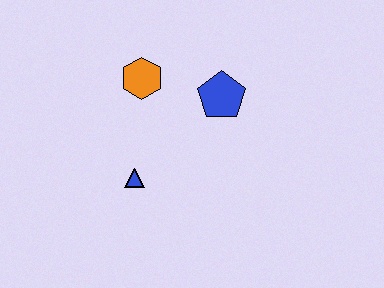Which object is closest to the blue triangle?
The orange hexagon is closest to the blue triangle.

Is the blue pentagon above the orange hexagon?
No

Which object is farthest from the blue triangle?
The blue pentagon is farthest from the blue triangle.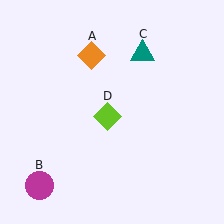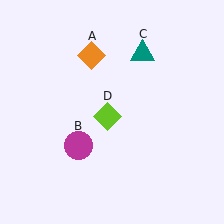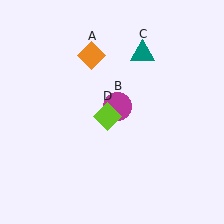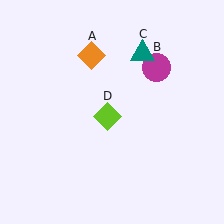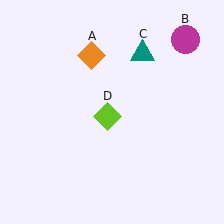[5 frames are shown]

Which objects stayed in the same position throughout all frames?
Orange diamond (object A) and teal triangle (object C) and lime diamond (object D) remained stationary.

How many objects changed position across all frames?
1 object changed position: magenta circle (object B).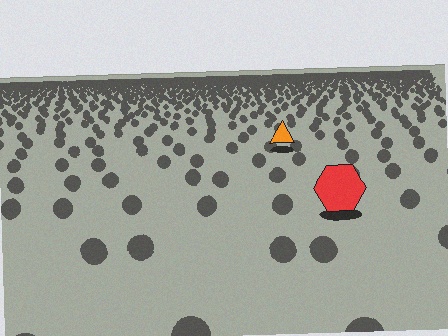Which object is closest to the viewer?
The red hexagon is closest. The texture marks near it are larger and more spread out.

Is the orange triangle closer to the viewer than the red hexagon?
No. The red hexagon is closer — you can tell from the texture gradient: the ground texture is coarser near it.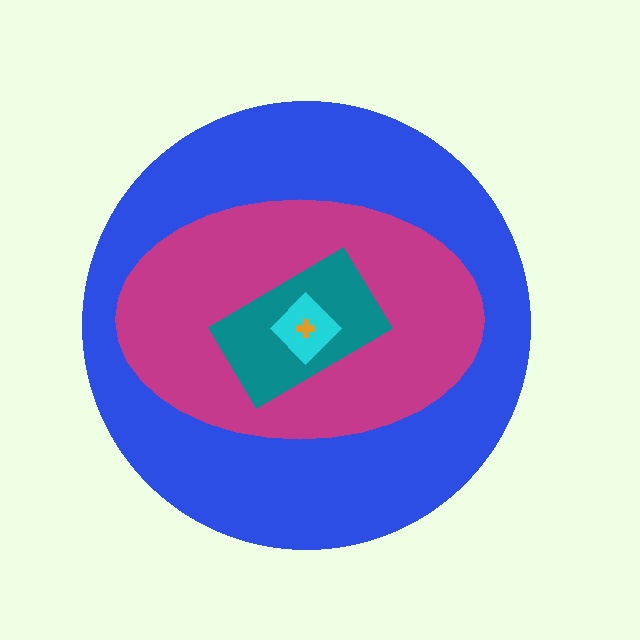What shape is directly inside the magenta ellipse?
The teal rectangle.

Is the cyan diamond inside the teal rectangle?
Yes.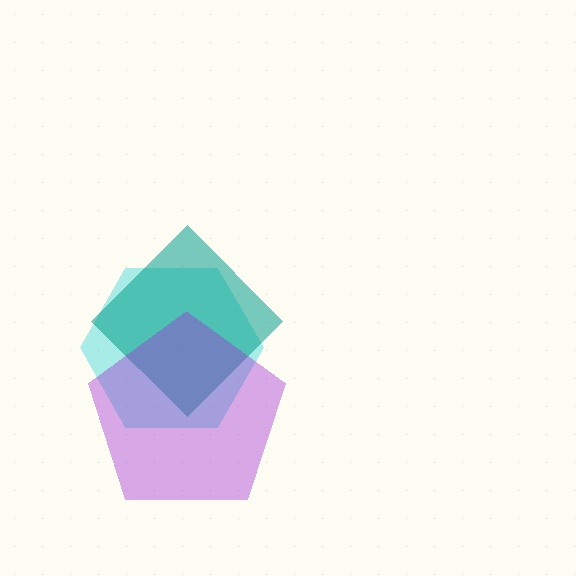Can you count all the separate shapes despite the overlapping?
Yes, there are 3 separate shapes.